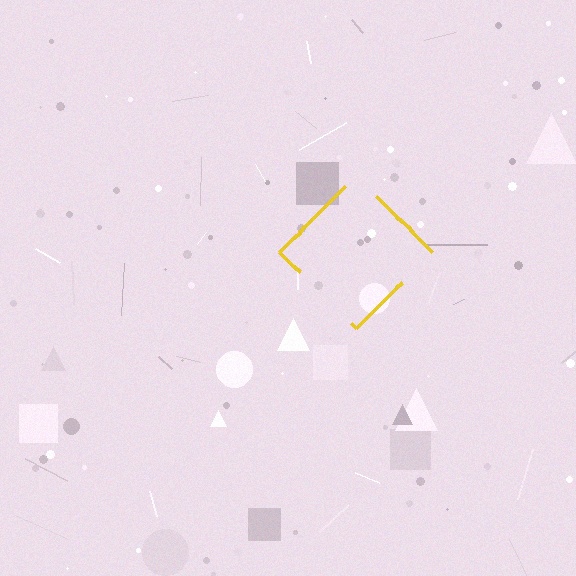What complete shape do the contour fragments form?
The contour fragments form a diamond.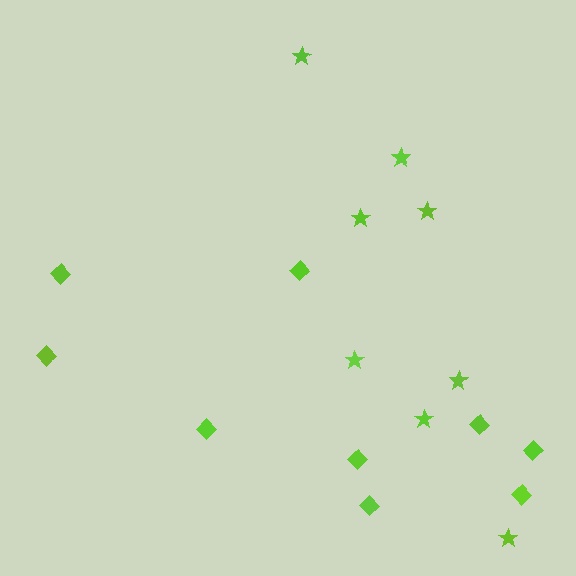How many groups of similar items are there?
There are 2 groups: one group of stars (8) and one group of diamonds (9).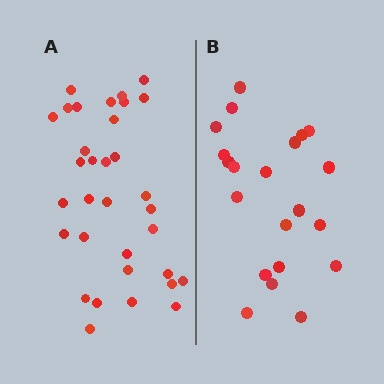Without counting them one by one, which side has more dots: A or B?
Region A (the left region) has more dots.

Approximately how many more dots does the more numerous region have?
Region A has roughly 12 or so more dots than region B.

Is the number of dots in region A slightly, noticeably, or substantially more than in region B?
Region A has substantially more. The ratio is roughly 1.6 to 1.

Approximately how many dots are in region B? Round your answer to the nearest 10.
About 20 dots. (The exact count is 21, which rounds to 20.)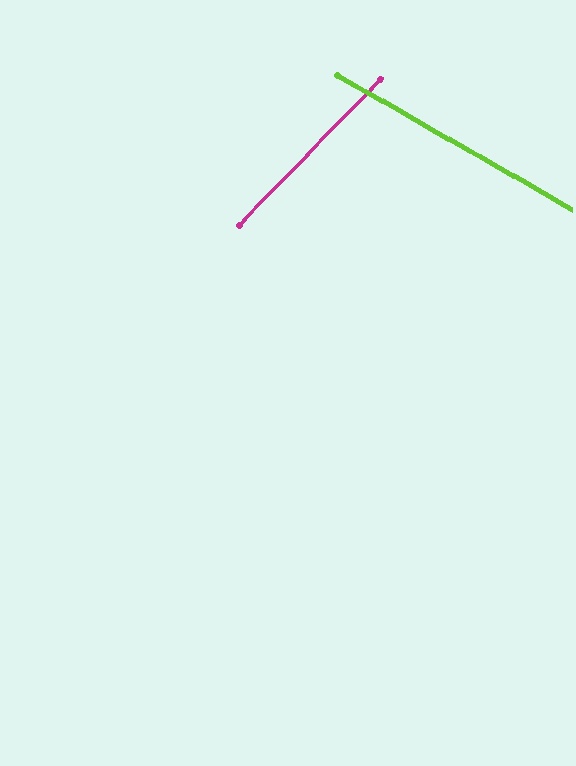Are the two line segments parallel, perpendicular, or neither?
Neither parallel nor perpendicular — they differ by about 75°.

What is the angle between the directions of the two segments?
Approximately 75 degrees.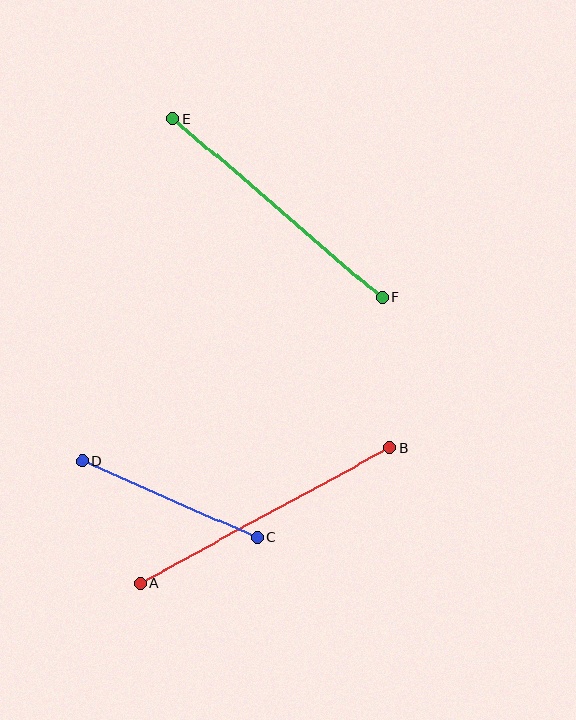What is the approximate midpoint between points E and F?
The midpoint is at approximately (277, 208) pixels.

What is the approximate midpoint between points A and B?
The midpoint is at approximately (265, 516) pixels.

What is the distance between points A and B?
The distance is approximately 284 pixels.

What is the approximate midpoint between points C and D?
The midpoint is at approximately (170, 499) pixels.